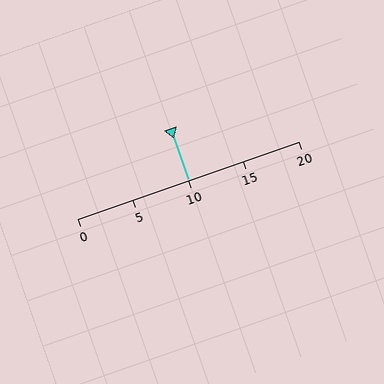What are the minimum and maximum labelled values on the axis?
The axis runs from 0 to 20.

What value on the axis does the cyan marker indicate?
The marker indicates approximately 10.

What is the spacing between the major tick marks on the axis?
The major ticks are spaced 5 apart.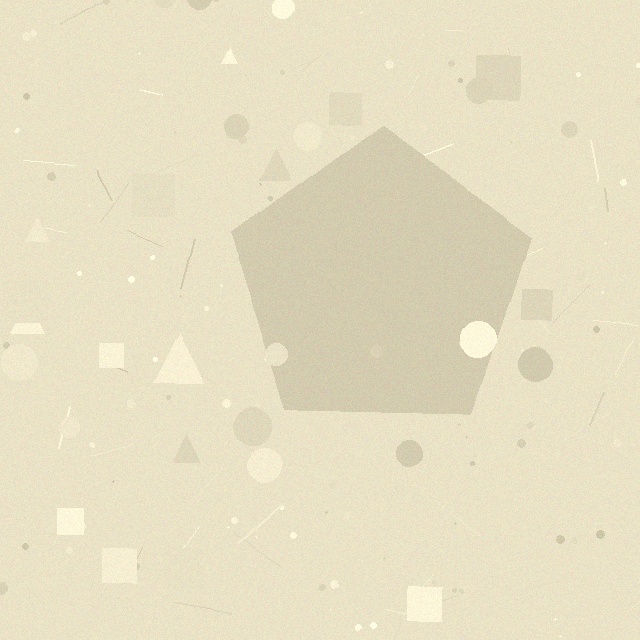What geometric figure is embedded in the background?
A pentagon is embedded in the background.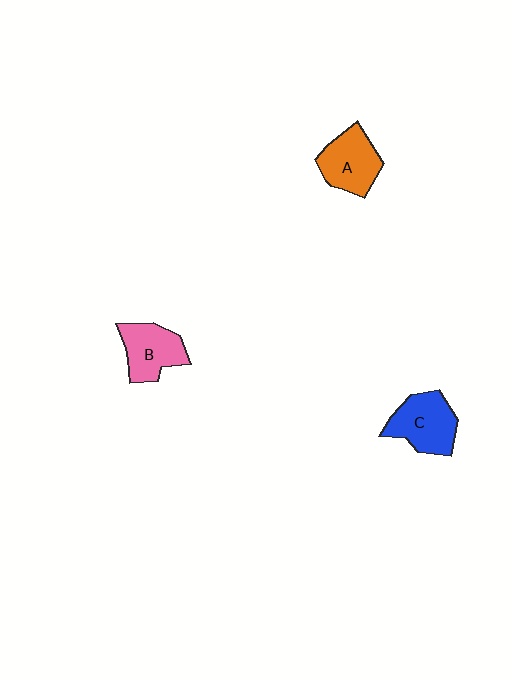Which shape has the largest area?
Shape C (blue).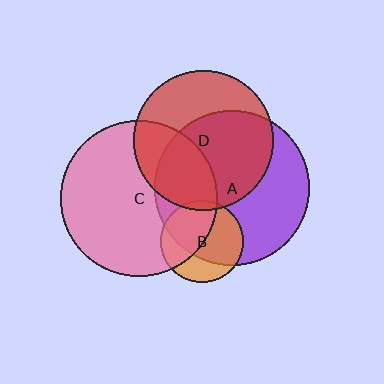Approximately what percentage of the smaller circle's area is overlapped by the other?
Approximately 5%.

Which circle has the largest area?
Circle C (pink).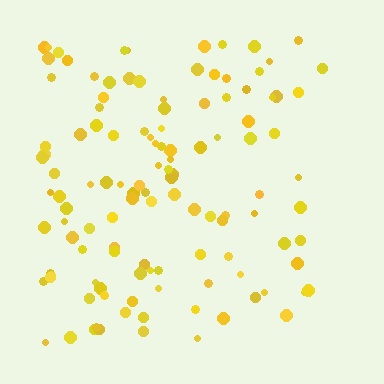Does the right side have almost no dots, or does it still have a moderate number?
Still a moderate number, just noticeably fewer than the left.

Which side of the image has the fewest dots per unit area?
The right.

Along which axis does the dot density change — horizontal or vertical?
Horizontal.